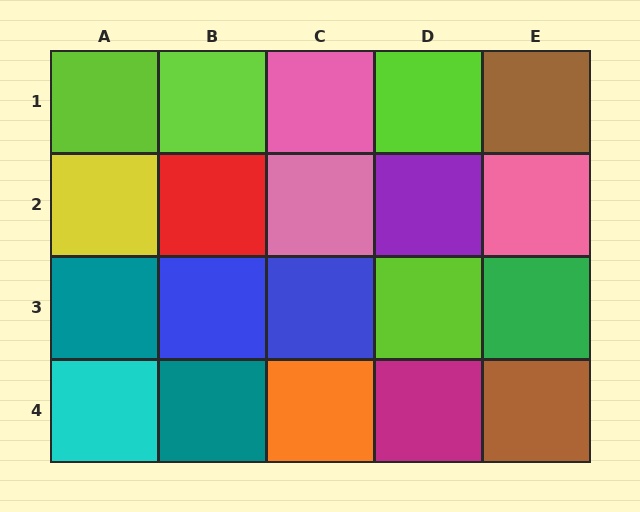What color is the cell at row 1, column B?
Lime.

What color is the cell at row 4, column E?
Brown.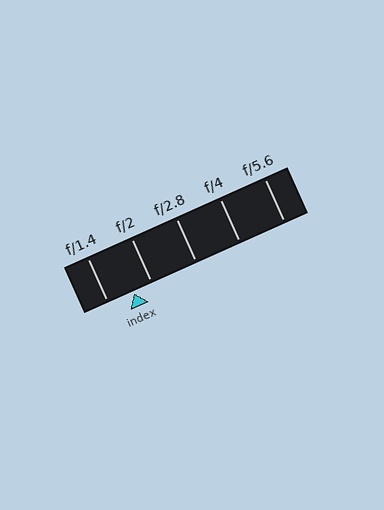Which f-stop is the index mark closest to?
The index mark is closest to f/2.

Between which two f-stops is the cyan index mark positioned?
The index mark is between f/1.4 and f/2.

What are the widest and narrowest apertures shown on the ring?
The widest aperture shown is f/1.4 and the narrowest is f/5.6.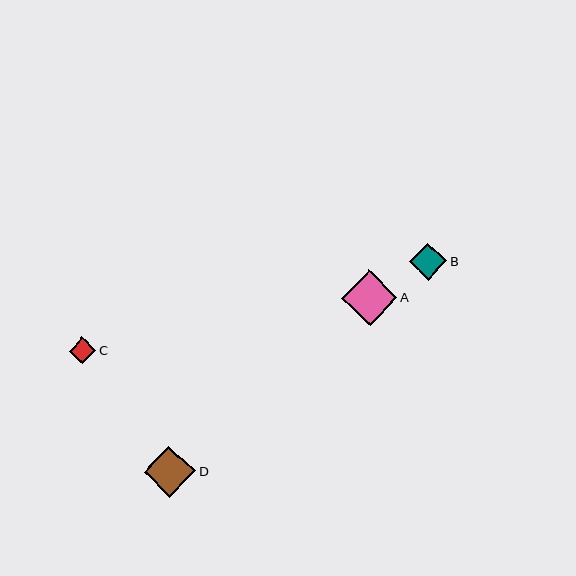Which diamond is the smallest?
Diamond C is the smallest with a size of approximately 27 pixels.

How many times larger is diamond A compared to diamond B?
Diamond A is approximately 1.5 times the size of diamond B.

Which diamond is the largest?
Diamond A is the largest with a size of approximately 55 pixels.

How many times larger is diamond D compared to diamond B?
Diamond D is approximately 1.4 times the size of diamond B.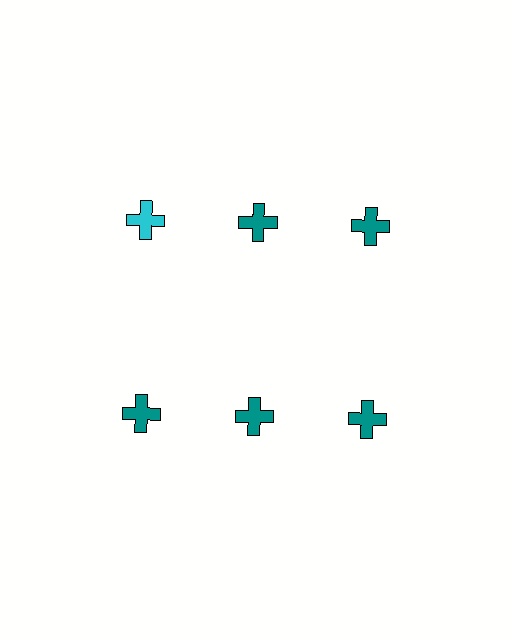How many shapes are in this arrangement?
There are 6 shapes arranged in a grid pattern.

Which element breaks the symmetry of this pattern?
The cyan cross in the top row, leftmost column breaks the symmetry. All other shapes are teal crosses.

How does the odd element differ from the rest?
It has a different color: cyan instead of teal.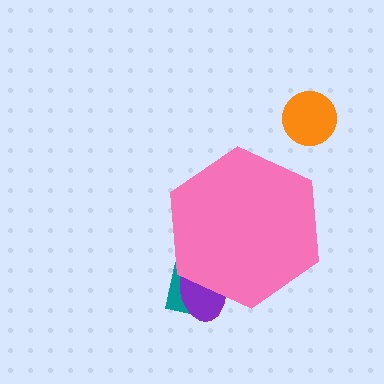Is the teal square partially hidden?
Yes, the teal square is partially hidden behind the pink hexagon.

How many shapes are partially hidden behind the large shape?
2 shapes are partially hidden.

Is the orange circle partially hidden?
No, the orange circle is fully visible.